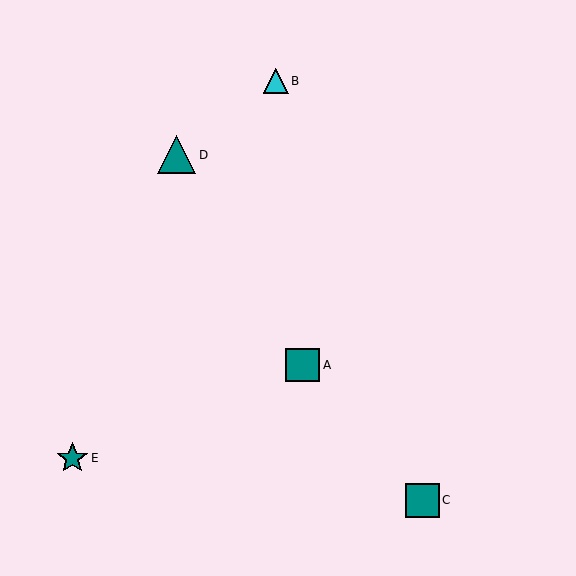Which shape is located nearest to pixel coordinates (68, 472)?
The teal star (labeled E) at (72, 458) is nearest to that location.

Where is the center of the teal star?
The center of the teal star is at (72, 458).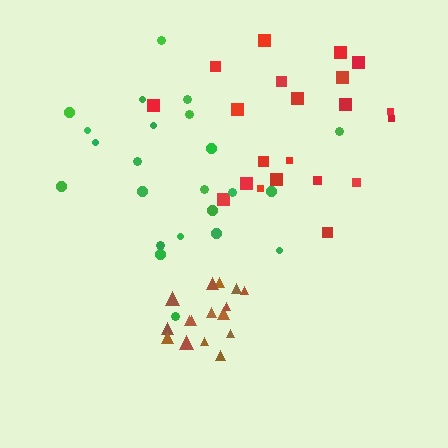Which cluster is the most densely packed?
Brown.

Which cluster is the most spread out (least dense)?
Red.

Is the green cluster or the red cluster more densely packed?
Green.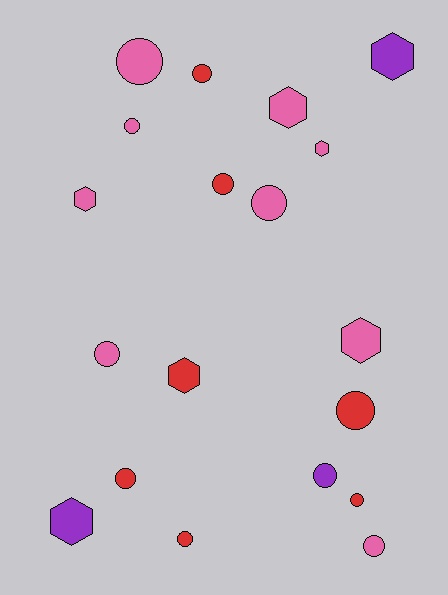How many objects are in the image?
There are 19 objects.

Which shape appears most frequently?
Circle, with 12 objects.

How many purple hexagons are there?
There are 2 purple hexagons.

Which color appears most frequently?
Pink, with 9 objects.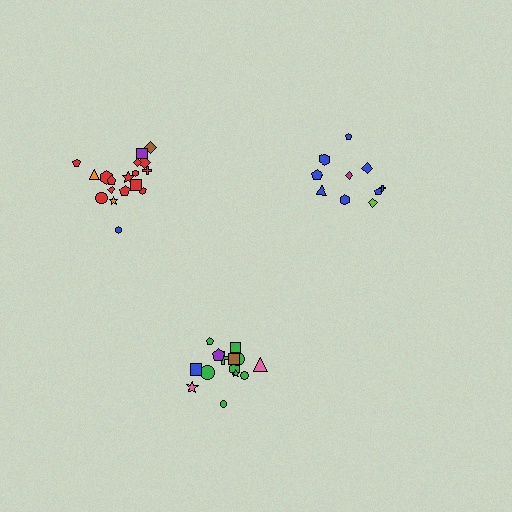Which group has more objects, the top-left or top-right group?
The top-left group.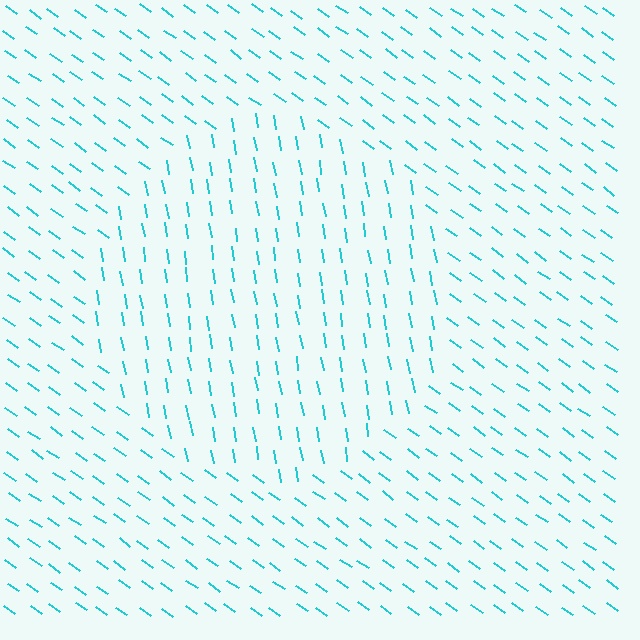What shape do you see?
I see a circle.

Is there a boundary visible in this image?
Yes, there is a texture boundary formed by a change in line orientation.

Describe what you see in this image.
The image is filled with small cyan line segments. A circle region in the image has lines oriented differently from the surrounding lines, creating a visible texture boundary.